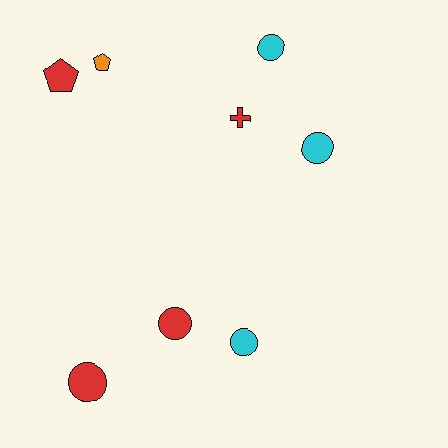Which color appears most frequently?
Red, with 4 objects.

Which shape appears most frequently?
Circle, with 5 objects.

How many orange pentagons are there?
There is 1 orange pentagon.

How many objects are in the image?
There are 8 objects.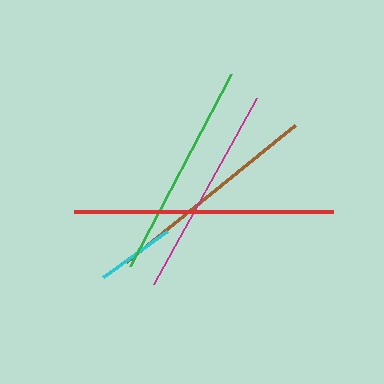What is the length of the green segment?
The green segment is approximately 217 pixels long.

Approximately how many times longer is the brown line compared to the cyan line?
The brown line is approximately 2.8 times the length of the cyan line.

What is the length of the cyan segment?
The cyan segment is approximately 79 pixels long.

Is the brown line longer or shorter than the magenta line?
The brown line is longer than the magenta line.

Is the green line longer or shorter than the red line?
The red line is longer than the green line.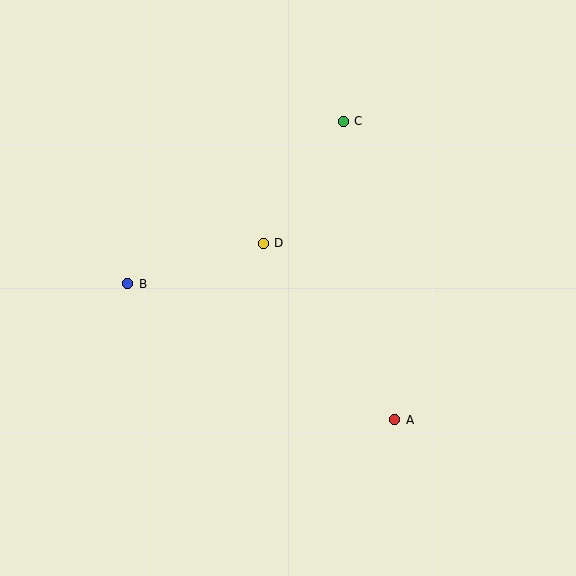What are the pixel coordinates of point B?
Point B is at (128, 284).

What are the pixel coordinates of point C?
Point C is at (343, 121).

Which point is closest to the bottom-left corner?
Point B is closest to the bottom-left corner.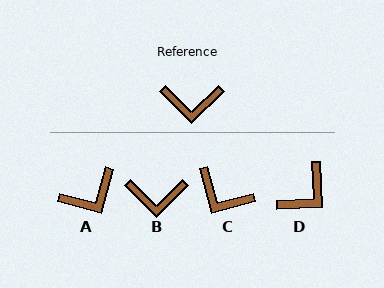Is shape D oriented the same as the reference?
No, it is off by about 48 degrees.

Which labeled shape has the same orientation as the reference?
B.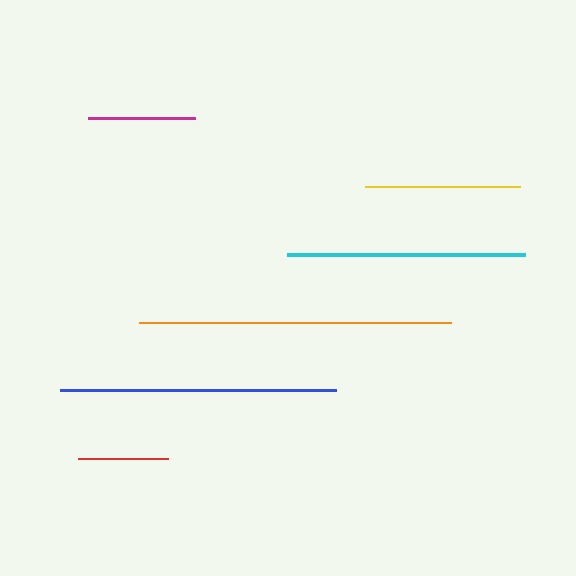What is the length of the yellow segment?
The yellow segment is approximately 155 pixels long.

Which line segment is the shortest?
The red line is the shortest at approximately 90 pixels.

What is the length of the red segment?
The red segment is approximately 90 pixels long.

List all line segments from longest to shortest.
From longest to shortest: orange, blue, cyan, yellow, magenta, red.